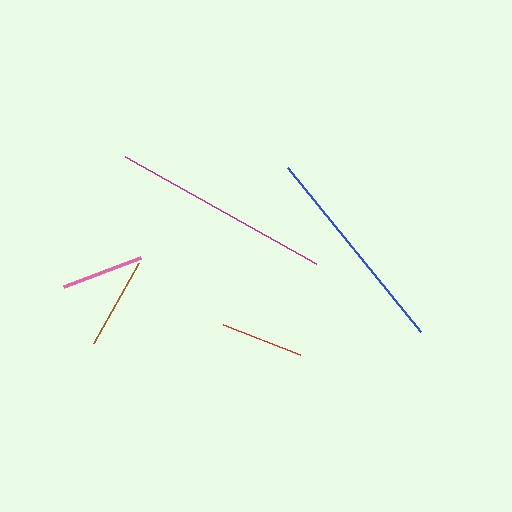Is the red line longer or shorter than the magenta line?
The magenta line is longer than the red line.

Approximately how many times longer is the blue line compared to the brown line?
The blue line is approximately 2.3 times the length of the brown line.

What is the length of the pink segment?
The pink segment is approximately 82 pixels long.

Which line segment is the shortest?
The pink line is the shortest at approximately 82 pixels.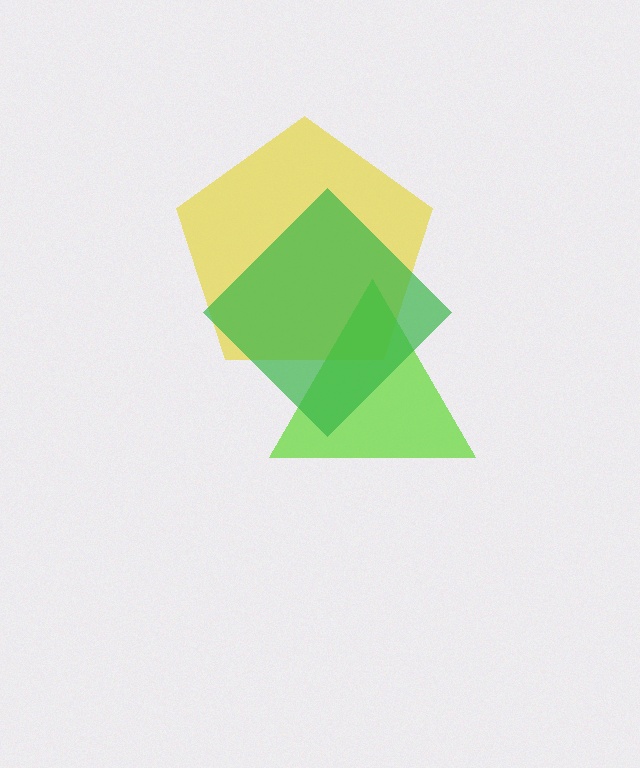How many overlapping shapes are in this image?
There are 3 overlapping shapes in the image.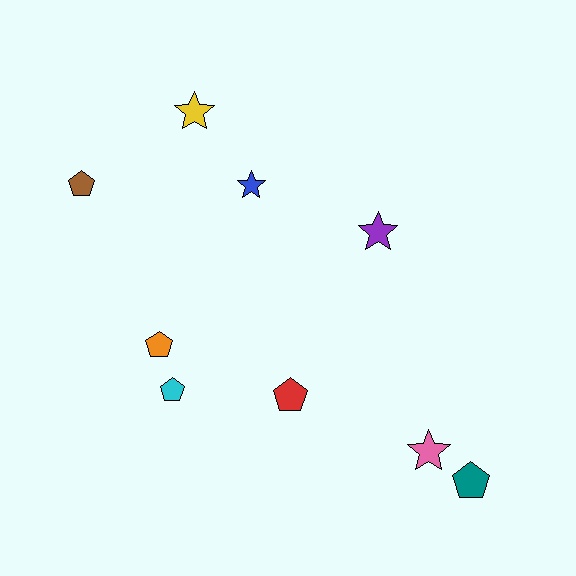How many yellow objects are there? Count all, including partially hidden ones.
There is 1 yellow object.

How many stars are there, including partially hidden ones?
There are 4 stars.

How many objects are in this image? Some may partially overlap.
There are 9 objects.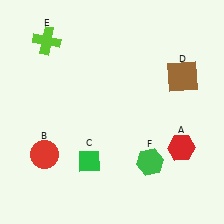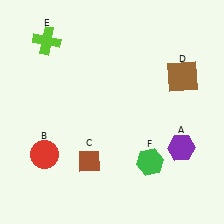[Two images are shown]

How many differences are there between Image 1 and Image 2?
There are 2 differences between the two images.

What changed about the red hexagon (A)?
In Image 1, A is red. In Image 2, it changed to purple.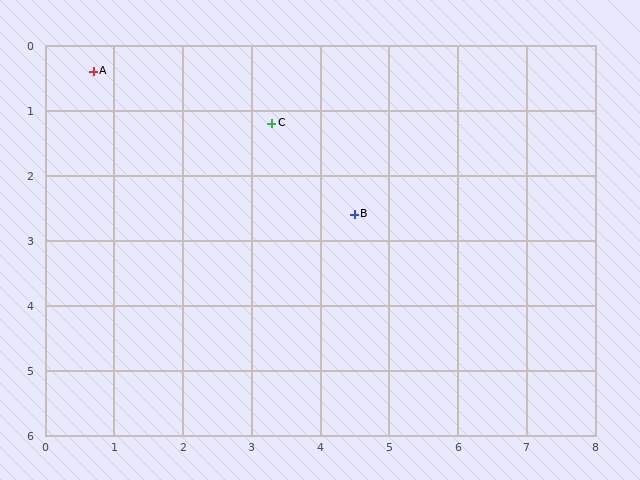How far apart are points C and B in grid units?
Points C and B are about 1.8 grid units apart.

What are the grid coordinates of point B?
Point B is at approximately (4.5, 2.6).